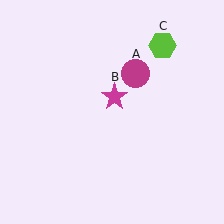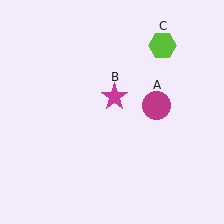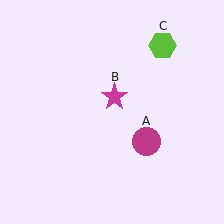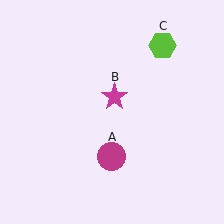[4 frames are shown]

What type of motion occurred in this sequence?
The magenta circle (object A) rotated clockwise around the center of the scene.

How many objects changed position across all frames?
1 object changed position: magenta circle (object A).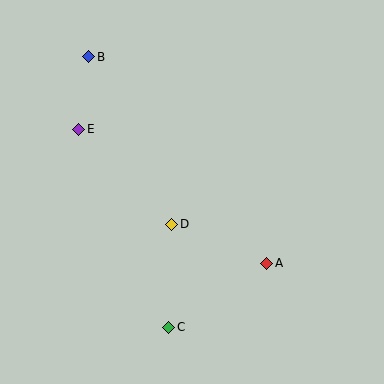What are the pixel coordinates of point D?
Point D is at (172, 224).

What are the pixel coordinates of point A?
Point A is at (267, 263).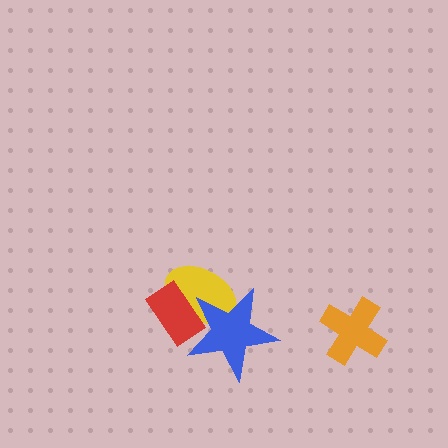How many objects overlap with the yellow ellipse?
2 objects overlap with the yellow ellipse.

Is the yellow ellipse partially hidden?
Yes, it is partially covered by another shape.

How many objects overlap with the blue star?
2 objects overlap with the blue star.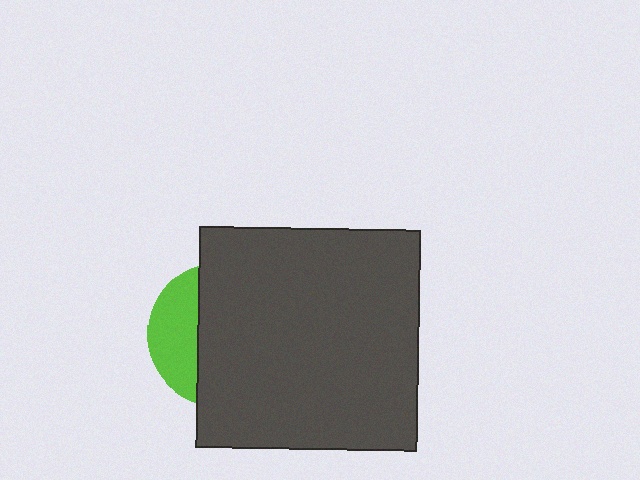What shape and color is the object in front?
The object in front is a dark gray square.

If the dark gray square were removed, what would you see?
You would see the complete lime circle.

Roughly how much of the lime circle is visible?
A small part of it is visible (roughly 31%).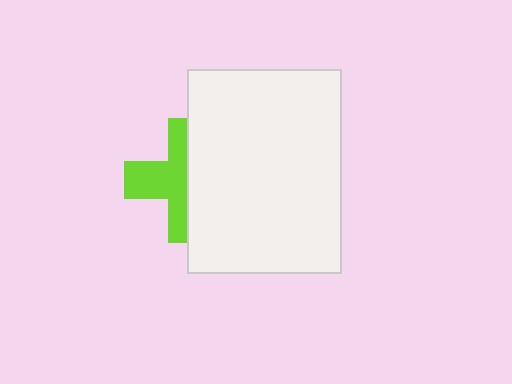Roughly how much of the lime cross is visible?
About half of it is visible (roughly 52%).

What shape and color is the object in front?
The object in front is a white rectangle.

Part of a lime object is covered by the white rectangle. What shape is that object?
It is a cross.